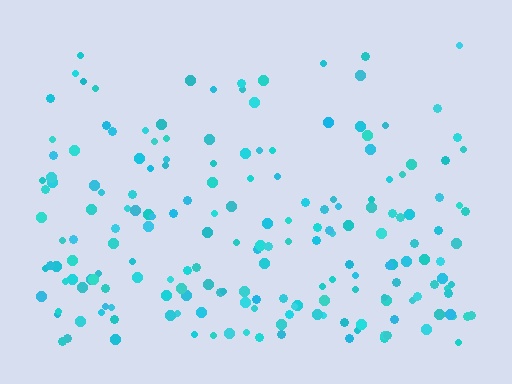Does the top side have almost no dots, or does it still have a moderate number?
Still a moderate number, just noticeably fewer than the bottom.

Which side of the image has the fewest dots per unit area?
The top.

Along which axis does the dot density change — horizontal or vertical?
Vertical.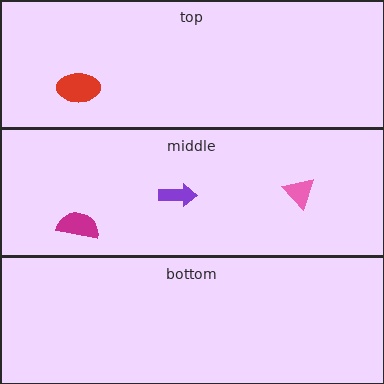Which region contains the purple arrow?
The middle region.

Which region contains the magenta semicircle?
The middle region.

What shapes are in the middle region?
The purple arrow, the magenta semicircle, the pink triangle.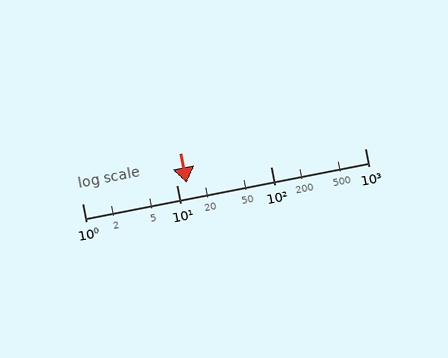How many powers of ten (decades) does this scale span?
The scale spans 3 decades, from 1 to 1000.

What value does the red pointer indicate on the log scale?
The pointer indicates approximately 13.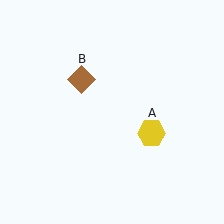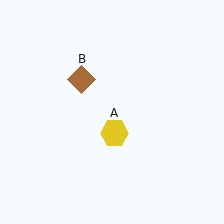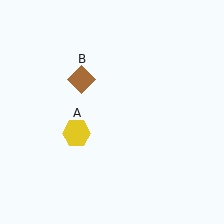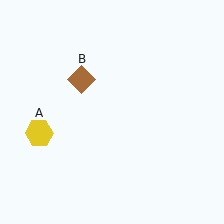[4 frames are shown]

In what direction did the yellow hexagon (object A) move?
The yellow hexagon (object A) moved left.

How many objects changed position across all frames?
1 object changed position: yellow hexagon (object A).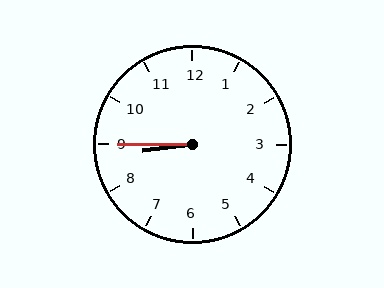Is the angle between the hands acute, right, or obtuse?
It is acute.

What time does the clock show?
8:45.